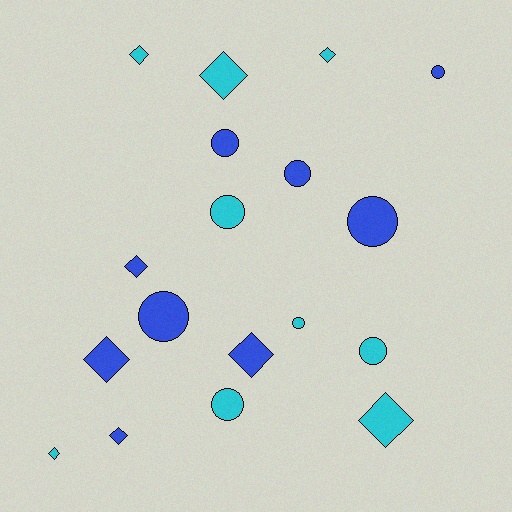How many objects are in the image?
There are 18 objects.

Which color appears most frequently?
Blue, with 9 objects.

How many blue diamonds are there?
There are 4 blue diamonds.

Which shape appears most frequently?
Circle, with 9 objects.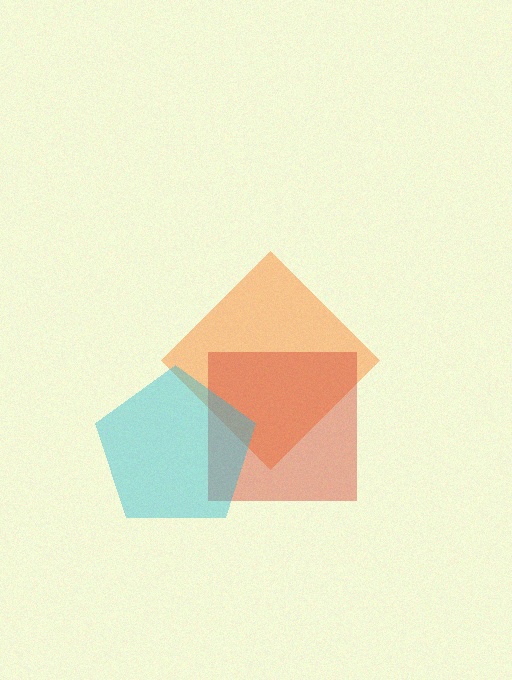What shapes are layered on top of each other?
The layered shapes are: an orange diamond, a red square, a cyan pentagon.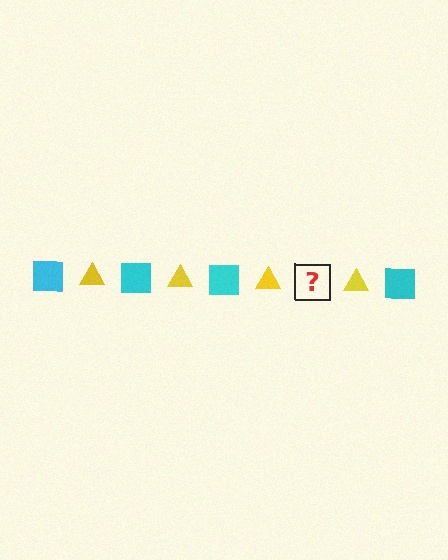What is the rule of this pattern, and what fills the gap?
The rule is that the pattern alternates between cyan square and yellow triangle. The gap should be filled with a cyan square.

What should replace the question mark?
The question mark should be replaced with a cyan square.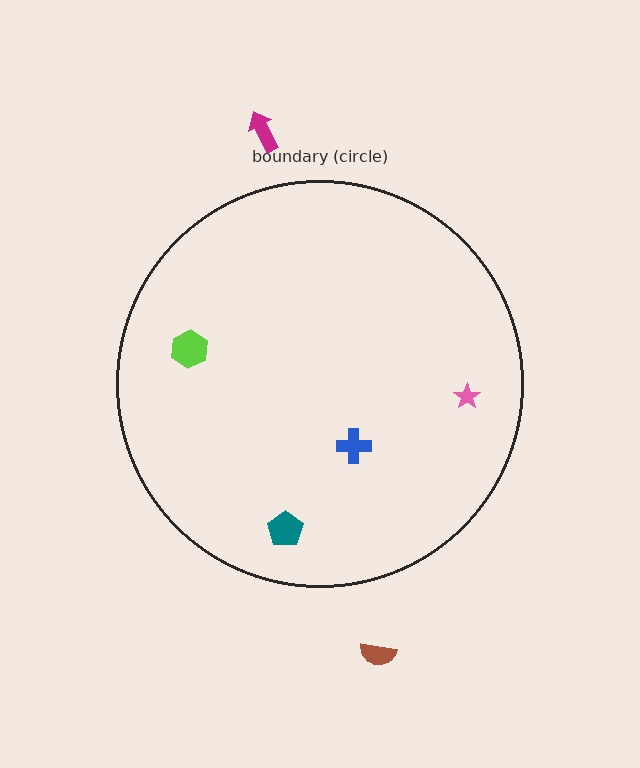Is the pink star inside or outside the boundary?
Inside.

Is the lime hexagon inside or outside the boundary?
Inside.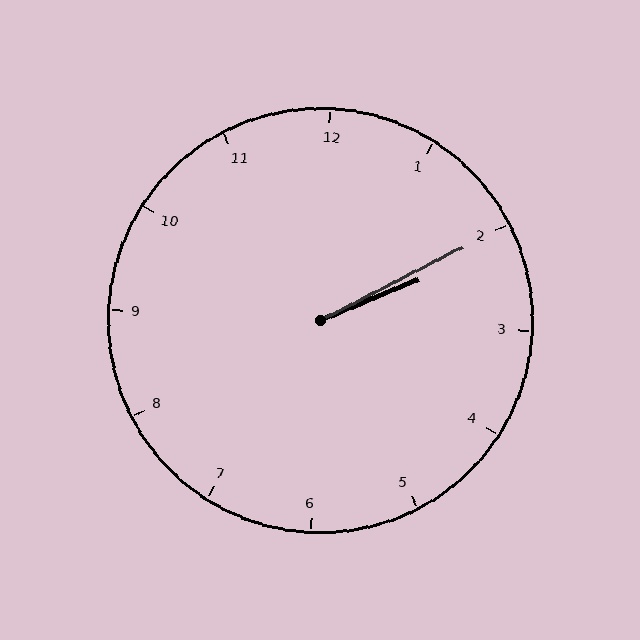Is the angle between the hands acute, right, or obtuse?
It is acute.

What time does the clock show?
2:10.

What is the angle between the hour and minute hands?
Approximately 5 degrees.